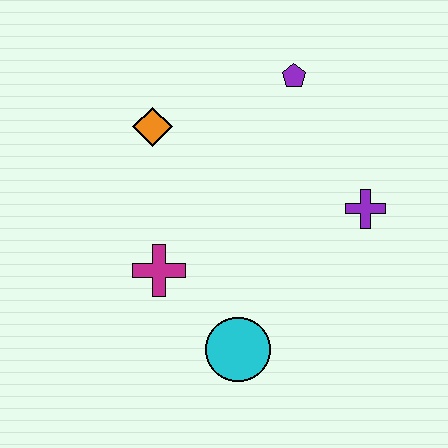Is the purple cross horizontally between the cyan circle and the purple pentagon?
No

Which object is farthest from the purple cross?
The orange diamond is farthest from the purple cross.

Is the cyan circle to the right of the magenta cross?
Yes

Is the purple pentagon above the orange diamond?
Yes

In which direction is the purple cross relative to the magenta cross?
The purple cross is to the right of the magenta cross.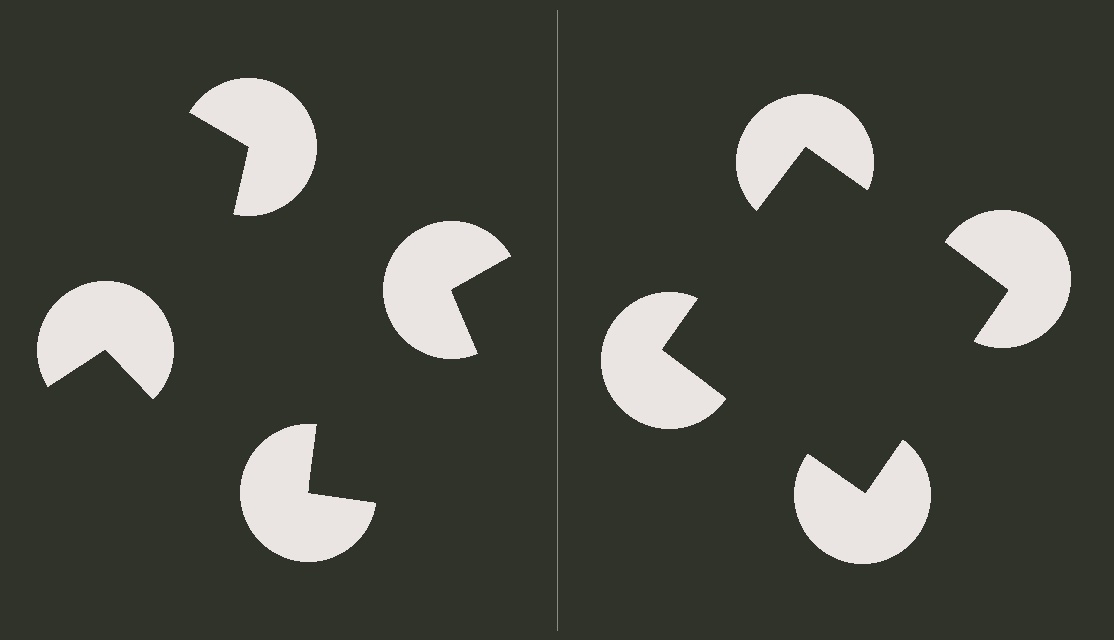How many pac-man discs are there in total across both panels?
8 — 4 on each side.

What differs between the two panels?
The pac-man discs are positioned identically on both sides; only the wedge orientations differ. On the right they align to a square; on the left they are misaligned.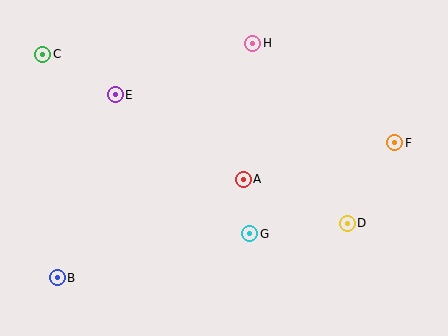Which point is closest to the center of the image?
Point A at (243, 179) is closest to the center.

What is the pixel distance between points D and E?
The distance between D and E is 265 pixels.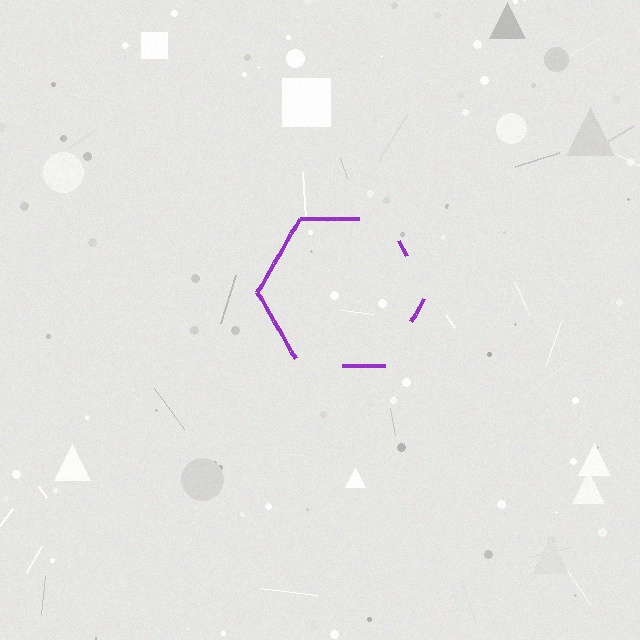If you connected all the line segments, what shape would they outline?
They would outline a hexagon.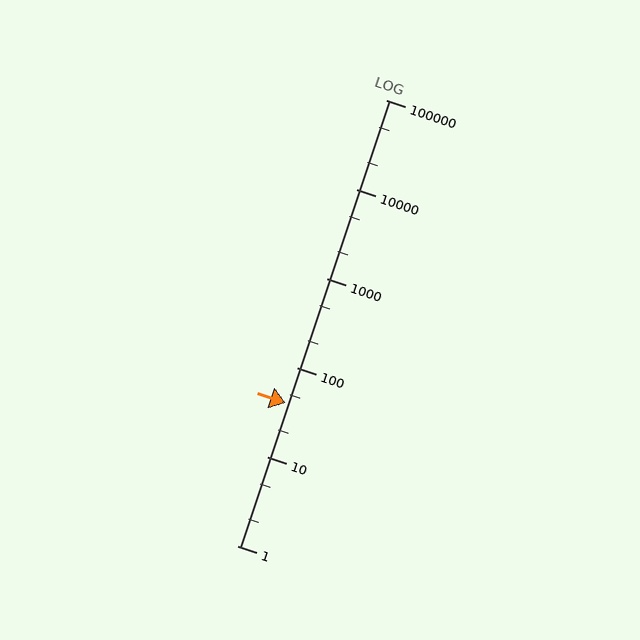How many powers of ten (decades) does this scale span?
The scale spans 5 decades, from 1 to 100000.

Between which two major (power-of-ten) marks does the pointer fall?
The pointer is between 10 and 100.